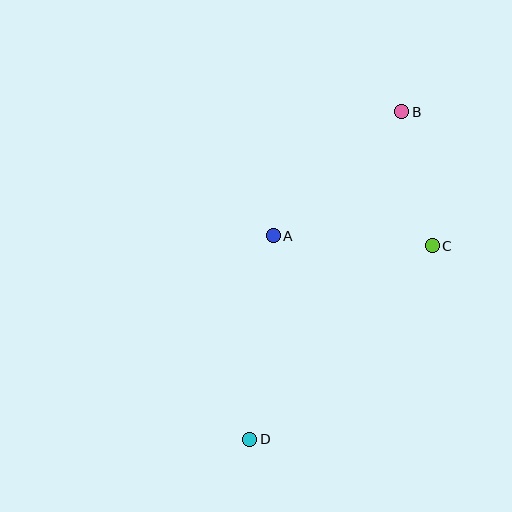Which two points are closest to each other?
Points B and C are closest to each other.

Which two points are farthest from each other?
Points B and D are farthest from each other.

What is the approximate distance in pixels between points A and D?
The distance between A and D is approximately 205 pixels.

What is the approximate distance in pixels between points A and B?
The distance between A and B is approximately 179 pixels.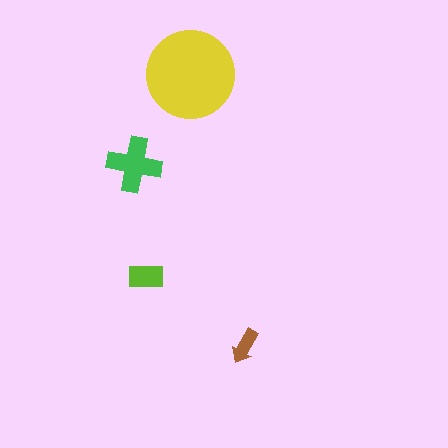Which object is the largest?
The yellow circle.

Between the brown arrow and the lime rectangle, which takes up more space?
The lime rectangle.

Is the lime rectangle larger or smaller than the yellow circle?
Smaller.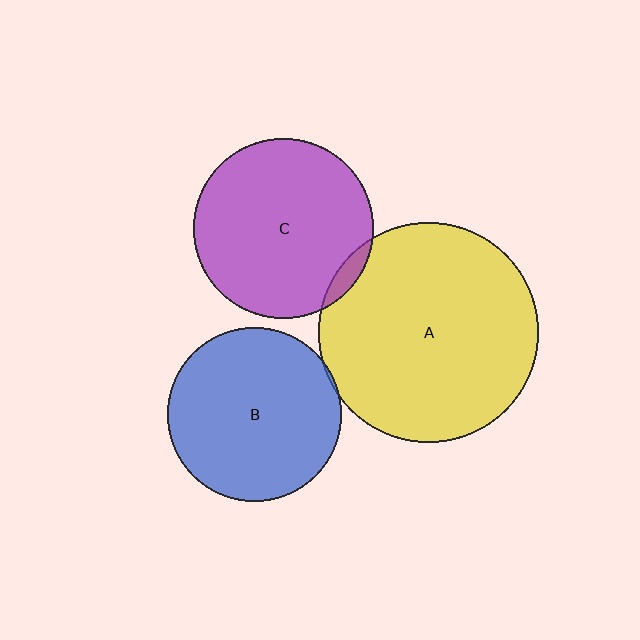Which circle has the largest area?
Circle A (yellow).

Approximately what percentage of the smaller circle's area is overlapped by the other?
Approximately 5%.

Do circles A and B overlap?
Yes.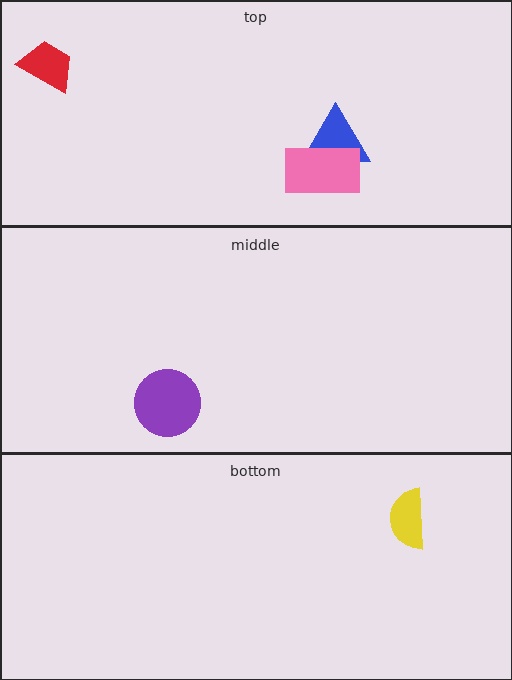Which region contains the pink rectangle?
The top region.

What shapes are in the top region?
The red trapezoid, the blue triangle, the pink rectangle.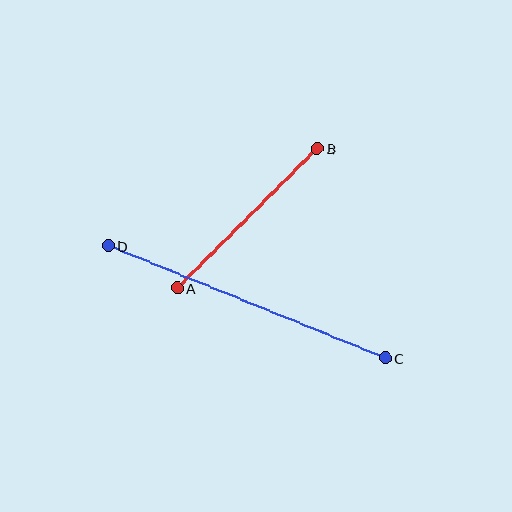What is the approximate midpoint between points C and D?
The midpoint is at approximately (247, 302) pixels.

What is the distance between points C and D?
The distance is approximately 298 pixels.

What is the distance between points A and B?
The distance is approximately 198 pixels.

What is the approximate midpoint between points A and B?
The midpoint is at approximately (247, 218) pixels.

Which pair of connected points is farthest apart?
Points C and D are farthest apart.